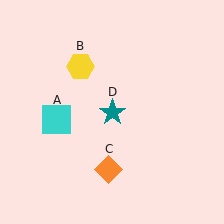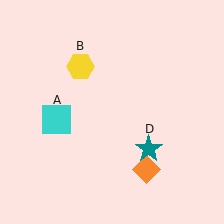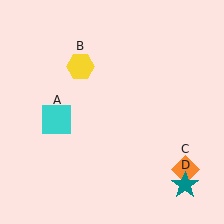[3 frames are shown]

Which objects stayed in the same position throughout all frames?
Cyan square (object A) and yellow hexagon (object B) remained stationary.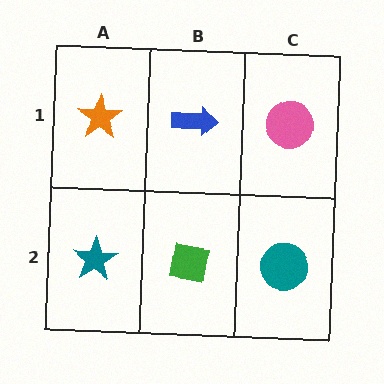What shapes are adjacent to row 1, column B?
A green square (row 2, column B), an orange star (row 1, column A), a pink circle (row 1, column C).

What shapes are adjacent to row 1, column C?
A teal circle (row 2, column C), a blue arrow (row 1, column B).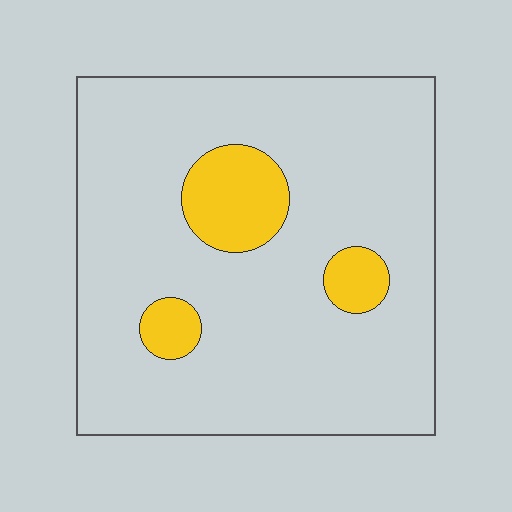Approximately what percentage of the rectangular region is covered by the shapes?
Approximately 10%.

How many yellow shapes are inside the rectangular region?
3.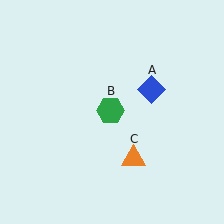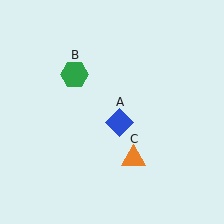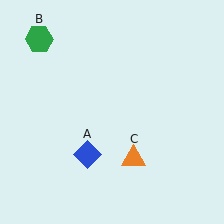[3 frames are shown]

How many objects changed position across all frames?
2 objects changed position: blue diamond (object A), green hexagon (object B).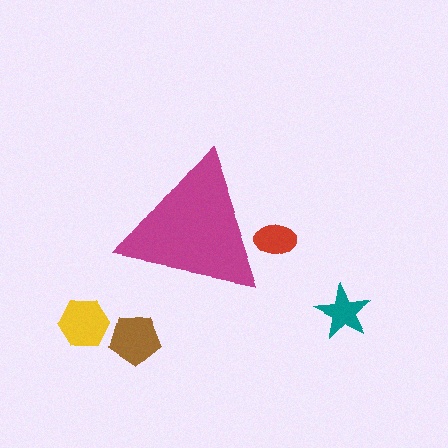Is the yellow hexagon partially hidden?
No, the yellow hexagon is fully visible.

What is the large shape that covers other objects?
A magenta triangle.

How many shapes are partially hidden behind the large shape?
1 shape is partially hidden.